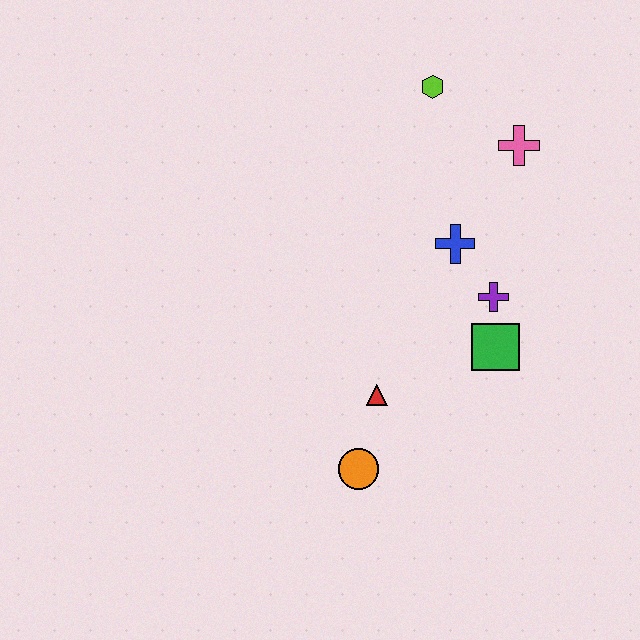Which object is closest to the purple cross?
The green square is closest to the purple cross.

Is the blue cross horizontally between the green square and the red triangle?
Yes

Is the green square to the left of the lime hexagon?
No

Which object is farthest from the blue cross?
The orange circle is farthest from the blue cross.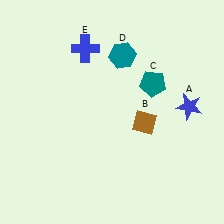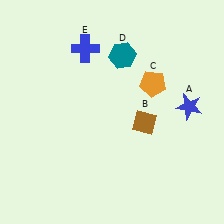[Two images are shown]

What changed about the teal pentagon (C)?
In Image 1, C is teal. In Image 2, it changed to orange.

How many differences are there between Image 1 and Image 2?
There is 1 difference between the two images.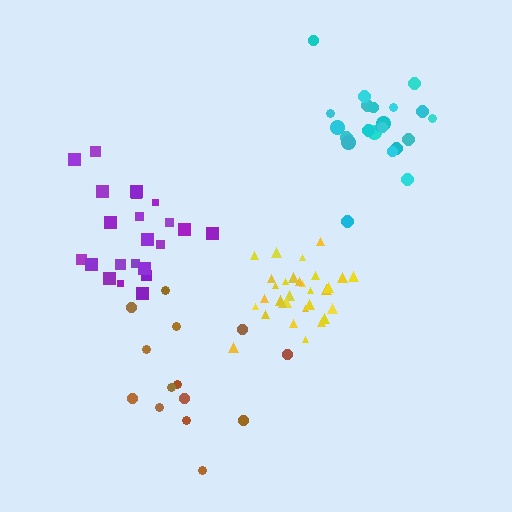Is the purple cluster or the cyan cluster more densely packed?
Cyan.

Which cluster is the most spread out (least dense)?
Brown.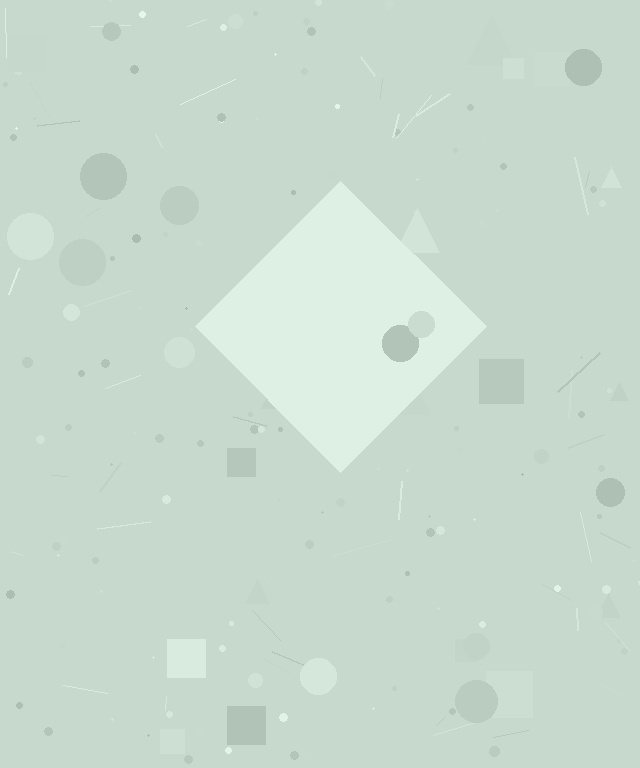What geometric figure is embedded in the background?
A diamond is embedded in the background.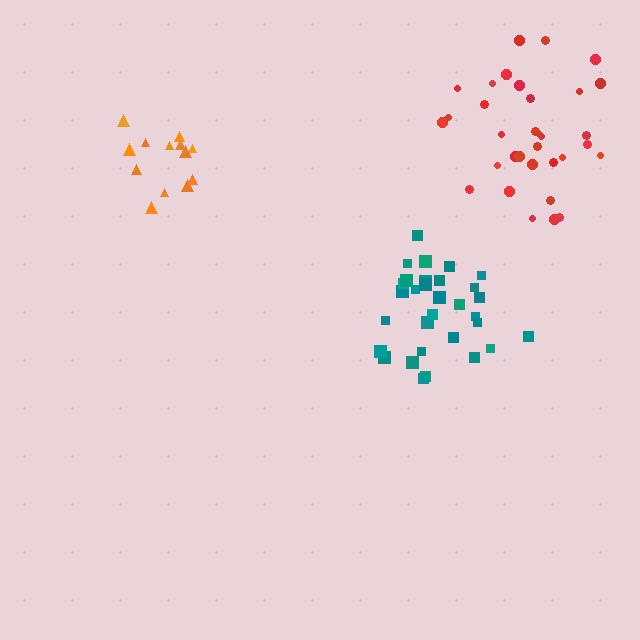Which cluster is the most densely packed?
Teal.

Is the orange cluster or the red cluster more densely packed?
Orange.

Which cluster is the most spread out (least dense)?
Red.